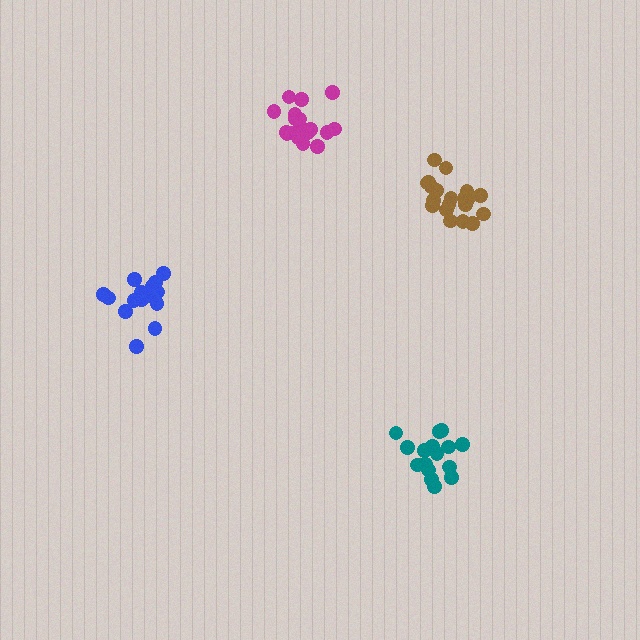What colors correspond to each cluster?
The clusters are colored: magenta, blue, teal, brown.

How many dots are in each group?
Group 1: 18 dots, Group 2: 16 dots, Group 3: 17 dots, Group 4: 20 dots (71 total).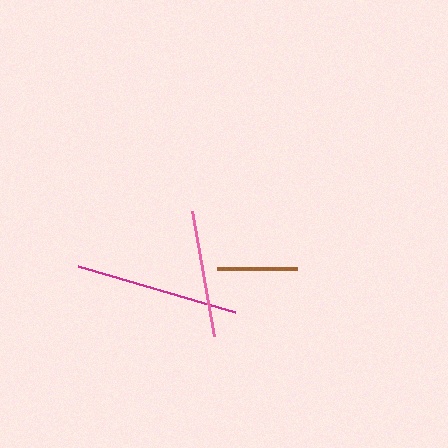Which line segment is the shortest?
The brown line is the shortest at approximately 80 pixels.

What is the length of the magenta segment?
The magenta segment is approximately 164 pixels long.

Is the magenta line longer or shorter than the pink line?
The magenta line is longer than the pink line.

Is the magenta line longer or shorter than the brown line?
The magenta line is longer than the brown line.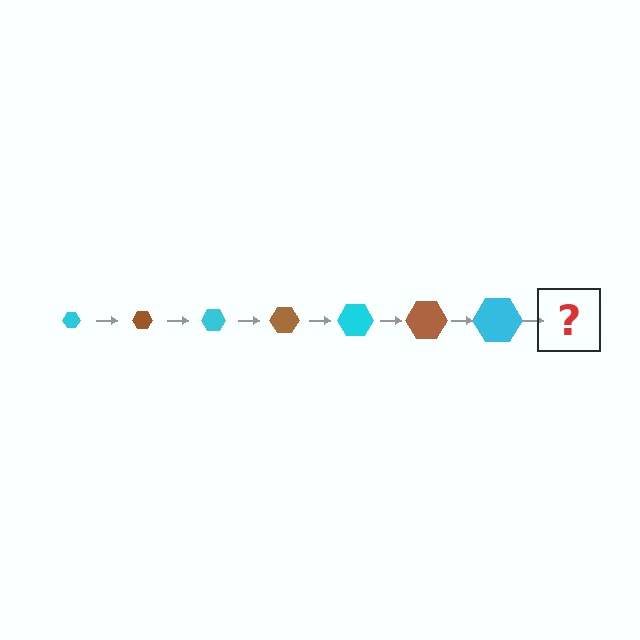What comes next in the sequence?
The next element should be a brown hexagon, larger than the previous one.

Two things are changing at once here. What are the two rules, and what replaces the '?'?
The two rules are that the hexagon grows larger each step and the color cycles through cyan and brown. The '?' should be a brown hexagon, larger than the previous one.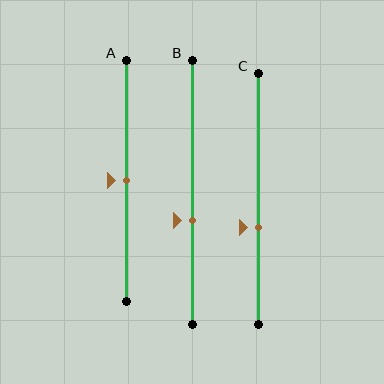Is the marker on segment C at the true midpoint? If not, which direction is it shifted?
No, the marker on segment C is shifted downward by about 11% of the segment length.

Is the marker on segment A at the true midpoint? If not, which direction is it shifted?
Yes, the marker on segment A is at the true midpoint.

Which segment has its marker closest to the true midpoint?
Segment A has its marker closest to the true midpoint.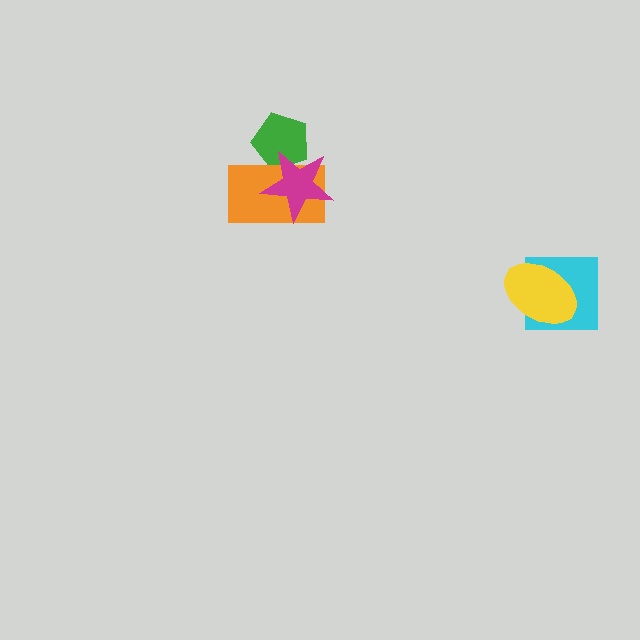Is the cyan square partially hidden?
Yes, it is partially covered by another shape.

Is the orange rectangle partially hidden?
Yes, it is partially covered by another shape.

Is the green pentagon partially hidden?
Yes, it is partially covered by another shape.